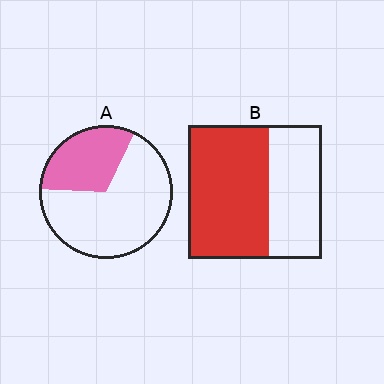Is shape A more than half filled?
No.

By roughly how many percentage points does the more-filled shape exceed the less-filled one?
By roughly 30 percentage points (B over A).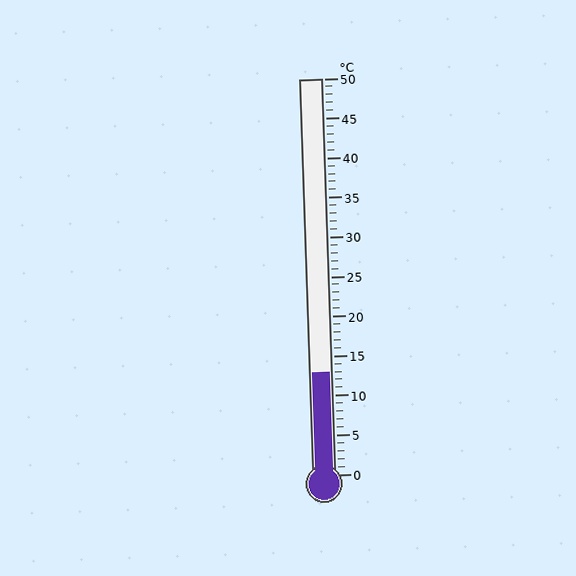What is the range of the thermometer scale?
The thermometer scale ranges from 0°C to 50°C.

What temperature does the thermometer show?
The thermometer shows approximately 13°C.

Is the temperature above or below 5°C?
The temperature is above 5°C.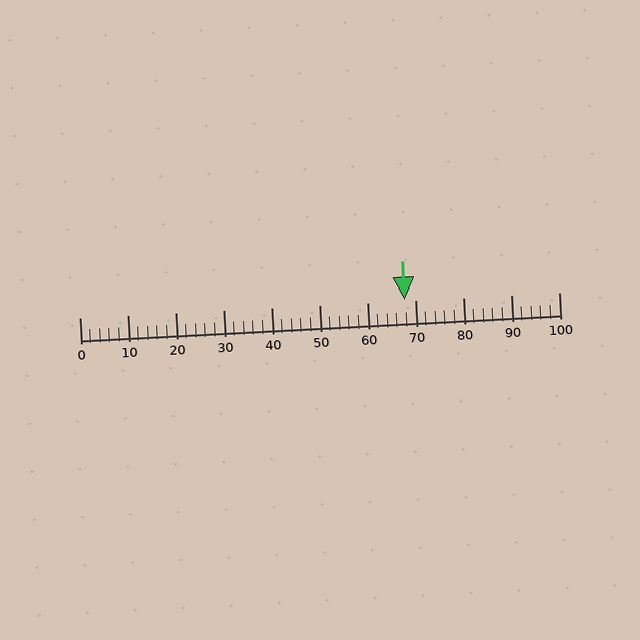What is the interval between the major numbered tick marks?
The major tick marks are spaced 10 units apart.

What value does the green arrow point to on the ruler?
The green arrow points to approximately 68.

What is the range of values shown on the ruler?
The ruler shows values from 0 to 100.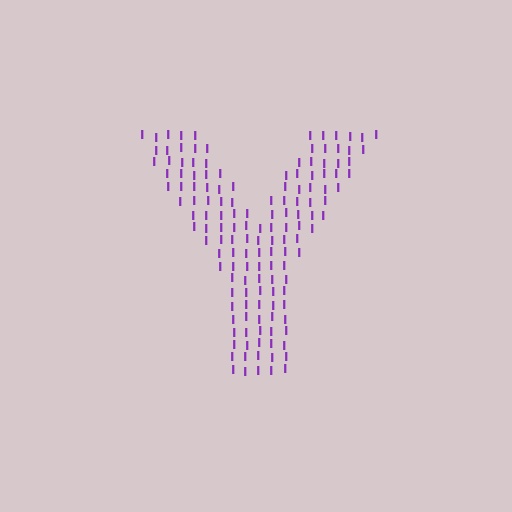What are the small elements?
The small elements are letter I's.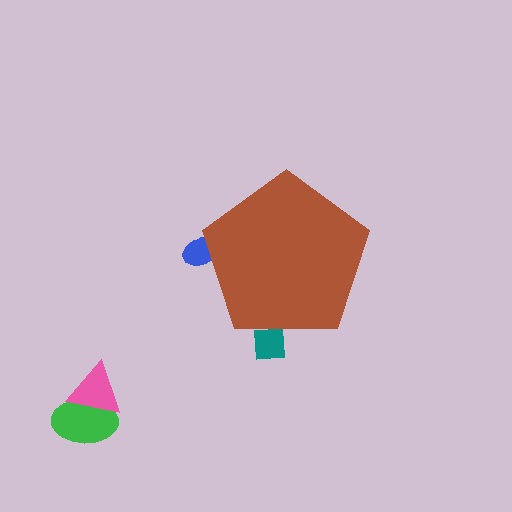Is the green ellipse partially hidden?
No, the green ellipse is fully visible.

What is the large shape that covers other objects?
A brown pentagon.